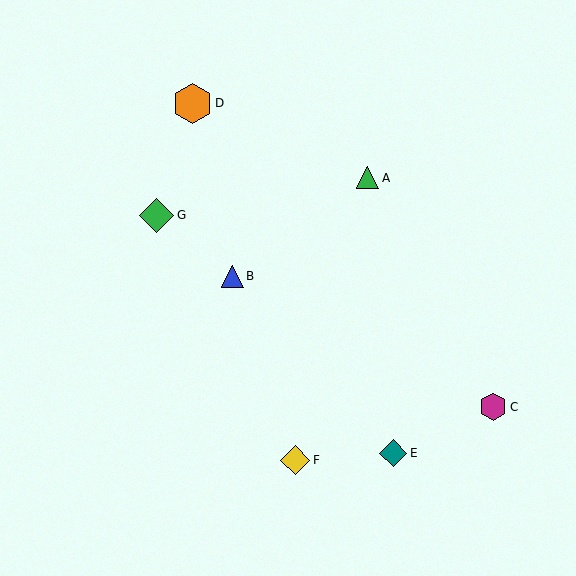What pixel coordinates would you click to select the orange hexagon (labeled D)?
Click at (192, 103) to select the orange hexagon D.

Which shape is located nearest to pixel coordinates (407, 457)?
The teal diamond (labeled E) at (393, 453) is nearest to that location.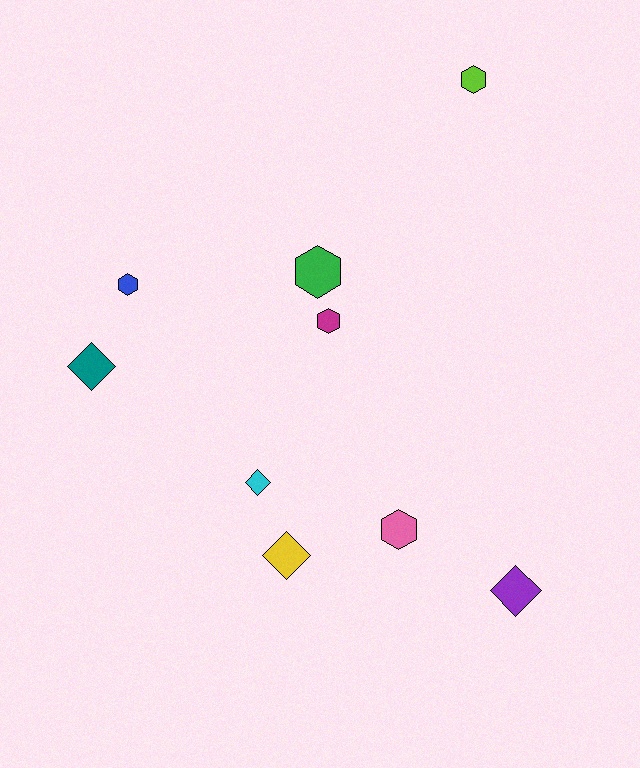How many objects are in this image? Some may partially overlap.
There are 9 objects.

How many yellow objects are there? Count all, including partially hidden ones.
There is 1 yellow object.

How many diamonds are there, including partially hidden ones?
There are 4 diamonds.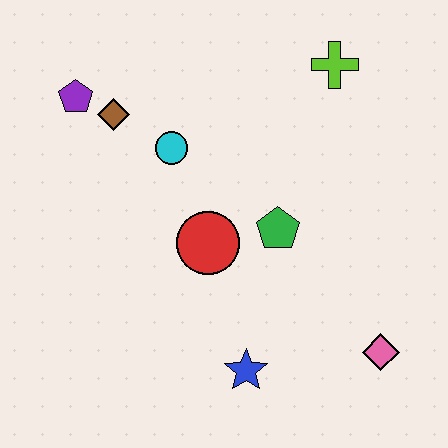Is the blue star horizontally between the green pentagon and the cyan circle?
Yes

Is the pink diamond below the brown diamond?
Yes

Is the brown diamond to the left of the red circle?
Yes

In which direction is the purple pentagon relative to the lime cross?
The purple pentagon is to the left of the lime cross.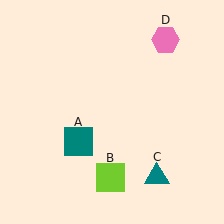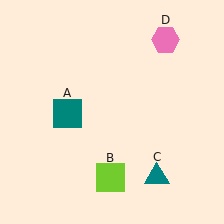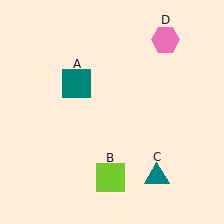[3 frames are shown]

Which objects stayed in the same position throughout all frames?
Lime square (object B) and teal triangle (object C) and pink hexagon (object D) remained stationary.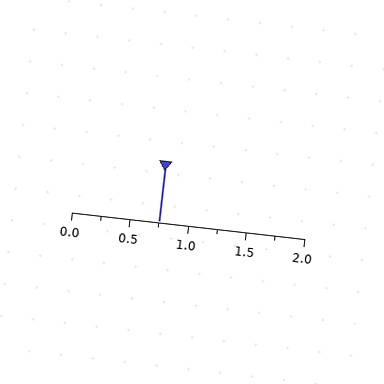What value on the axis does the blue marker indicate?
The marker indicates approximately 0.75.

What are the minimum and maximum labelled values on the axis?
The axis runs from 0.0 to 2.0.